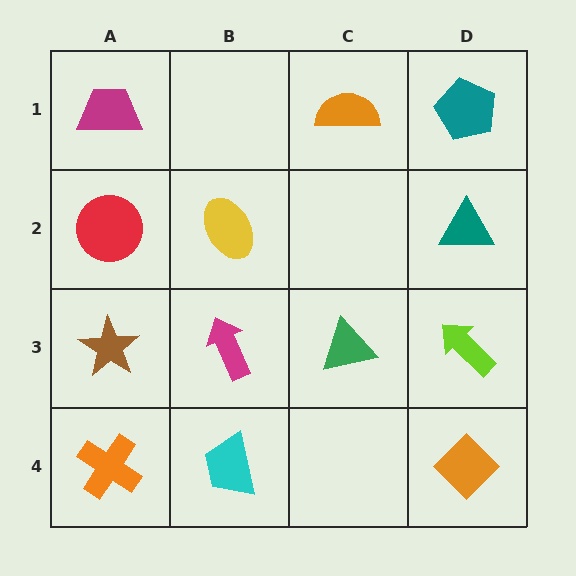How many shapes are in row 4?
3 shapes.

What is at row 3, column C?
A green triangle.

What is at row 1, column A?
A magenta trapezoid.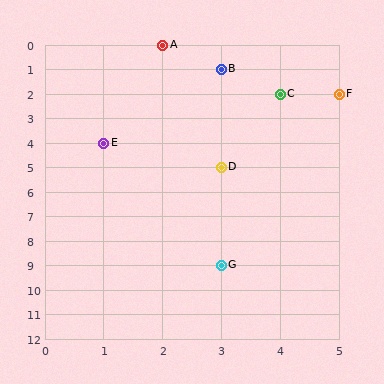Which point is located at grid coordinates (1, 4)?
Point E is at (1, 4).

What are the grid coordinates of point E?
Point E is at grid coordinates (1, 4).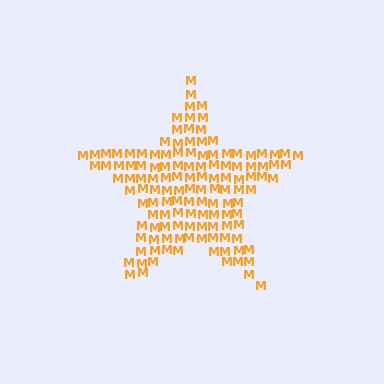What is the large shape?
The large shape is a star.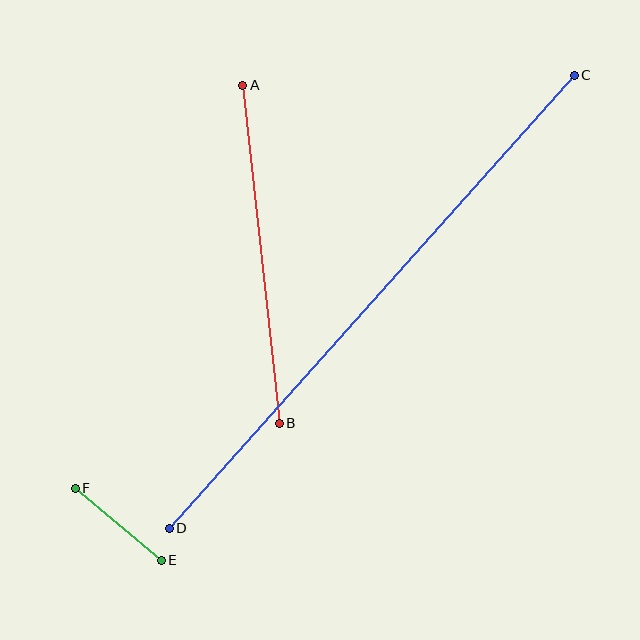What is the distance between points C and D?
The distance is approximately 608 pixels.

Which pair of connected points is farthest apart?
Points C and D are farthest apart.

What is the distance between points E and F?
The distance is approximately 112 pixels.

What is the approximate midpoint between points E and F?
The midpoint is at approximately (118, 524) pixels.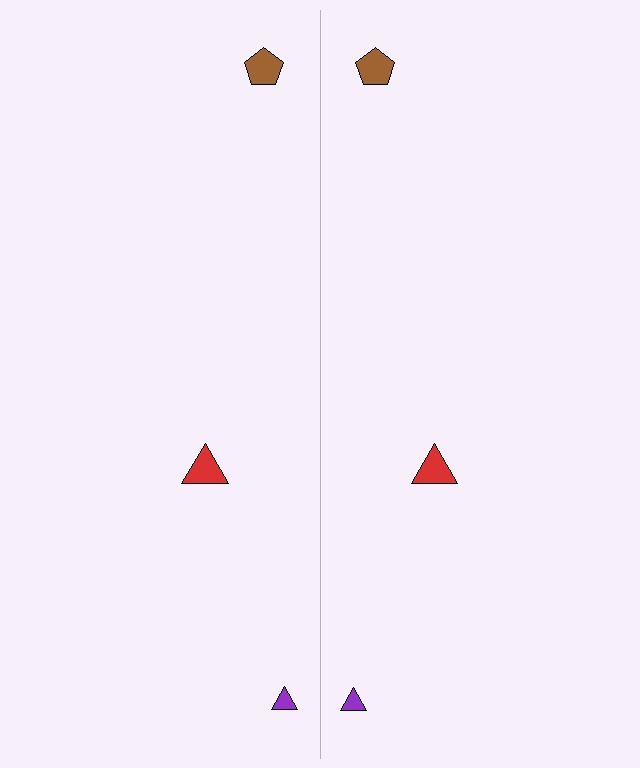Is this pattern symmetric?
Yes, this pattern has bilateral (reflection) symmetry.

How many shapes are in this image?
There are 6 shapes in this image.